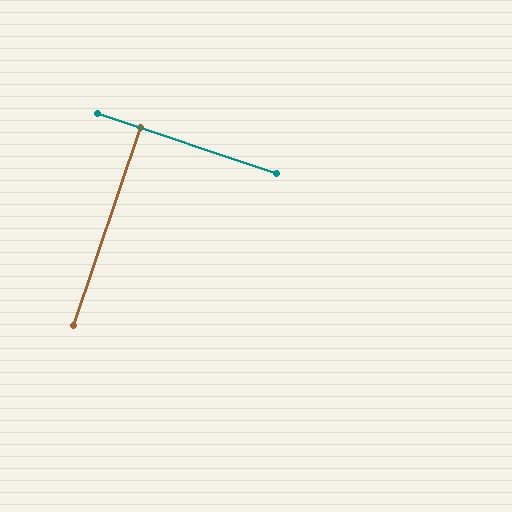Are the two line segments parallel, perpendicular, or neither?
Perpendicular — they meet at approximately 90°.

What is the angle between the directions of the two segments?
Approximately 90 degrees.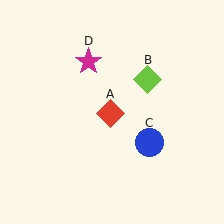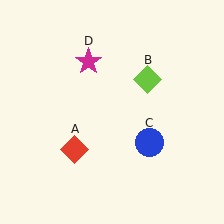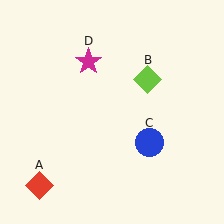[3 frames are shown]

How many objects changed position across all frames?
1 object changed position: red diamond (object A).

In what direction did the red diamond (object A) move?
The red diamond (object A) moved down and to the left.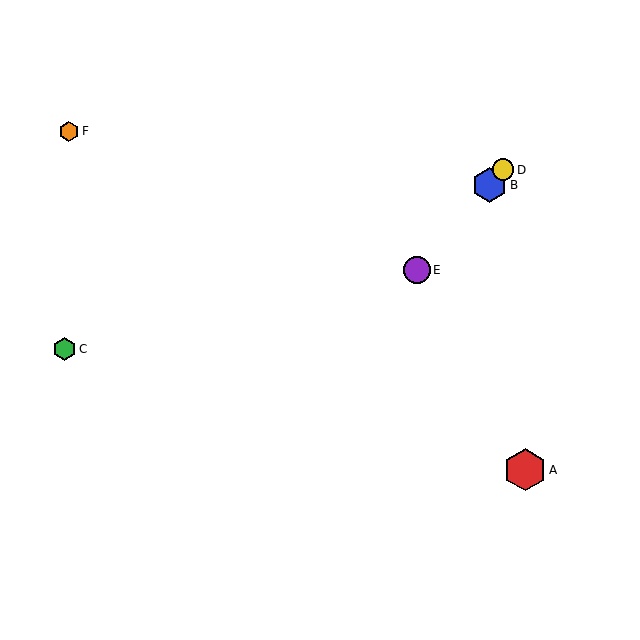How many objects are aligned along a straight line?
3 objects (B, D, E) are aligned along a straight line.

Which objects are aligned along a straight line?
Objects B, D, E are aligned along a straight line.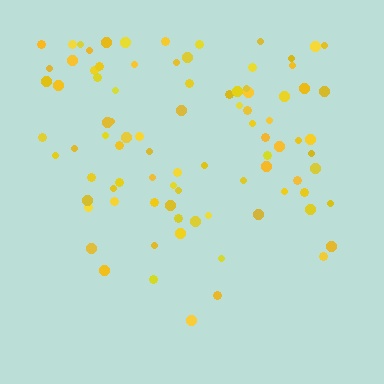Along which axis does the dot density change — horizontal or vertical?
Vertical.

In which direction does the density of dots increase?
From bottom to top, with the top side densest.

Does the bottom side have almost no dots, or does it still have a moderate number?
Still a moderate number, just noticeably fewer than the top.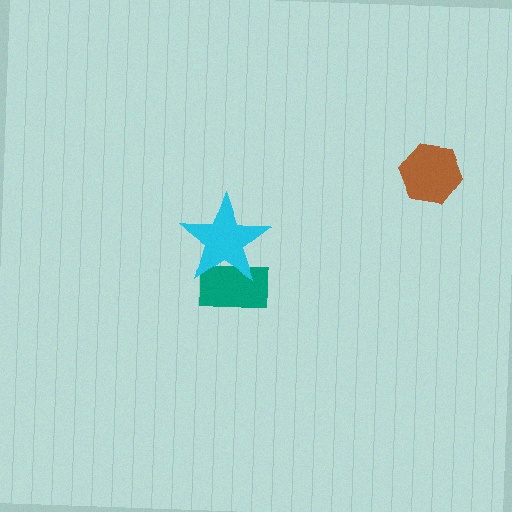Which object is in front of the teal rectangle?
The cyan star is in front of the teal rectangle.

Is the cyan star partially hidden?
No, no other shape covers it.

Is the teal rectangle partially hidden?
Yes, it is partially covered by another shape.